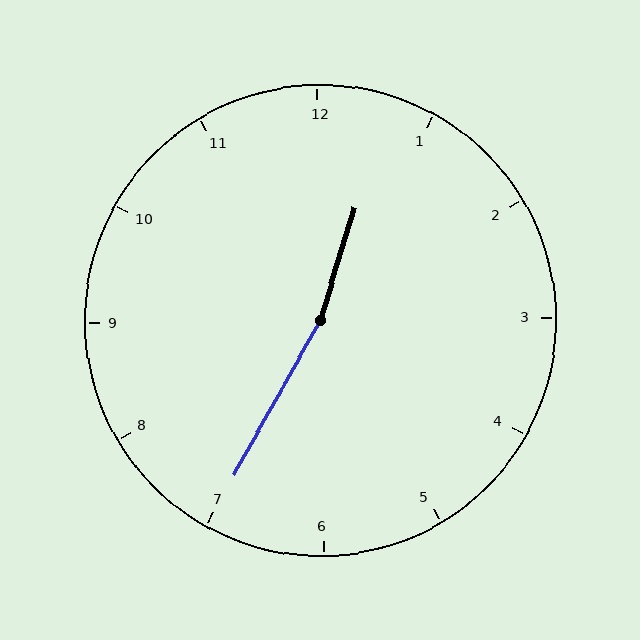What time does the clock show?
12:35.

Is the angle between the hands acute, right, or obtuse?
It is obtuse.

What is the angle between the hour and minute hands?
Approximately 168 degrees.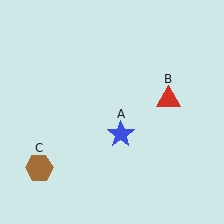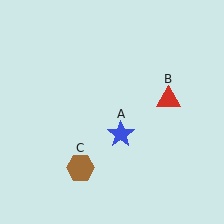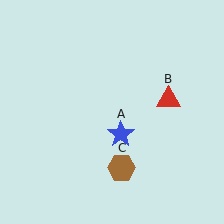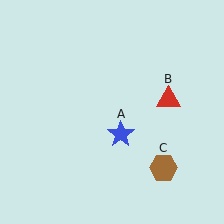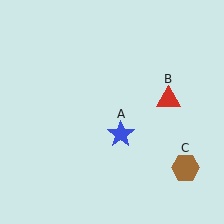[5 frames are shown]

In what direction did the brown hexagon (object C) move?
The brown hexagon (object C) moved right.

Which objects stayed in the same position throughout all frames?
Blue star (object A) and red triangle (object B) remained stationary.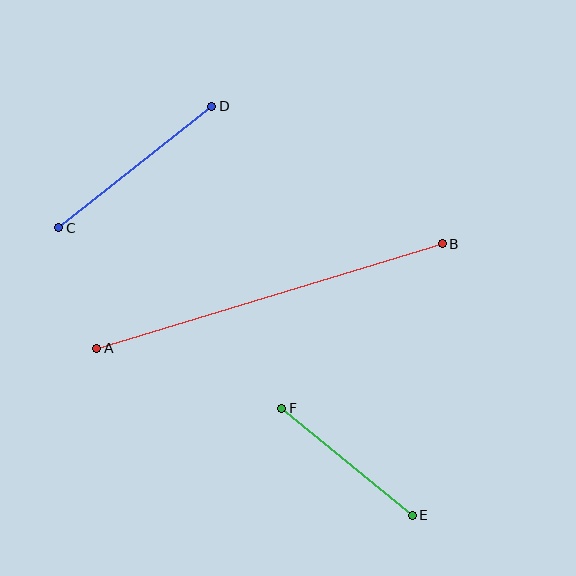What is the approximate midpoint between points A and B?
The midpoint is at approximately (269, 296) pixels.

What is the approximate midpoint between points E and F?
The midpoint is at approximately (347, 462) pixels.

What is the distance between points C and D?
The distance is approximately 195 pixels.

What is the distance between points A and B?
The distance is approximately 361 pixels.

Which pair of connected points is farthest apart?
Points A and B are farthest apart.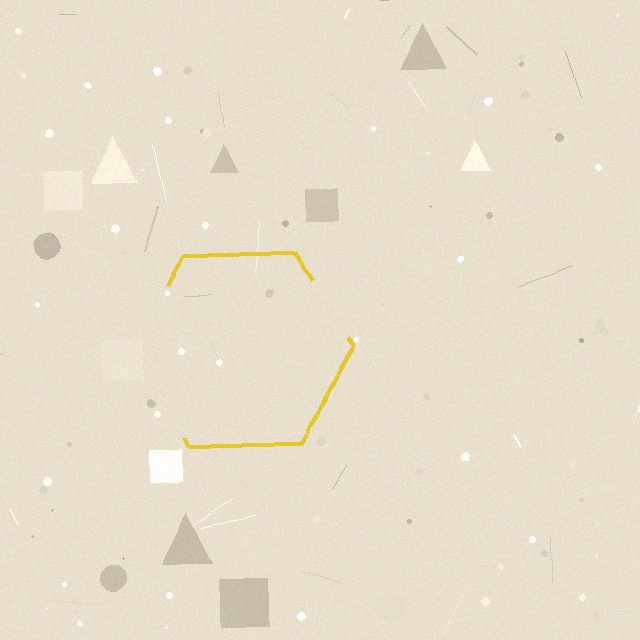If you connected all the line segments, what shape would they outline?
They would outline a hexagon.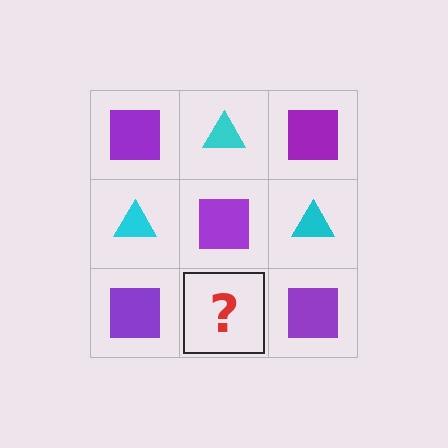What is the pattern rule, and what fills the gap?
The rule is that it alternates purple square and cyan triangle in a checkerboard pattern. The gap should be filled with a cyan triangle.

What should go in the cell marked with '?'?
The missing cell should contain a cyan triangle.